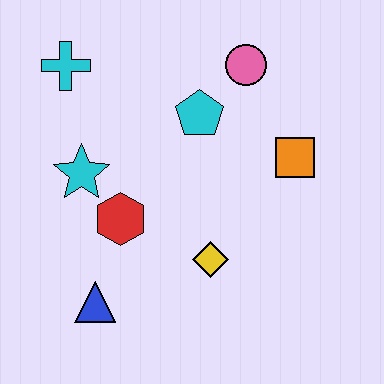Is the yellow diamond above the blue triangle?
Yes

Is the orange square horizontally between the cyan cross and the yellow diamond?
No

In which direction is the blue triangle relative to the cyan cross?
The blue triangle is below the cyan cross.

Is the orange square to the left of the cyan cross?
No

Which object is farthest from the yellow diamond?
The cyan cross is farthest from the yellow diamond.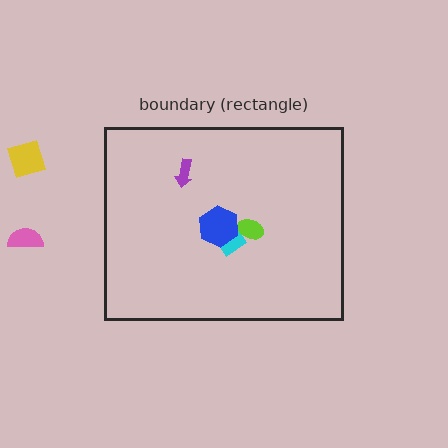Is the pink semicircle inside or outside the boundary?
Outside.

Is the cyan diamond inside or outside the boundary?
Inside.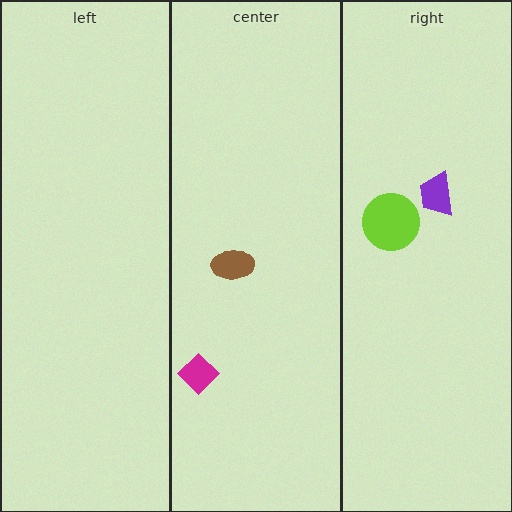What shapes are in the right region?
The purple trapezoid, the lime circle.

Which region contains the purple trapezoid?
The right region.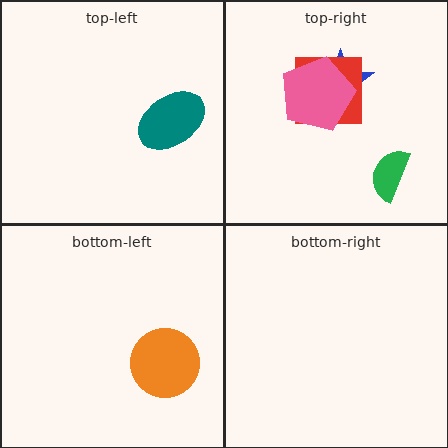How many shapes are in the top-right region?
4.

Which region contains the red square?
The top-right region.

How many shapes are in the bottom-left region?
1.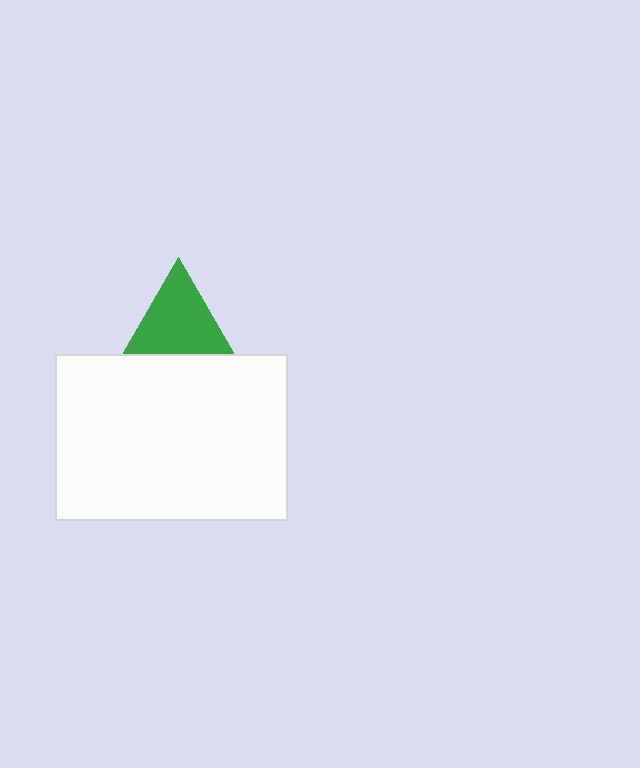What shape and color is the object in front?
The object in front is a white rectangle.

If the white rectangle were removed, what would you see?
You would see the complete green triangle.